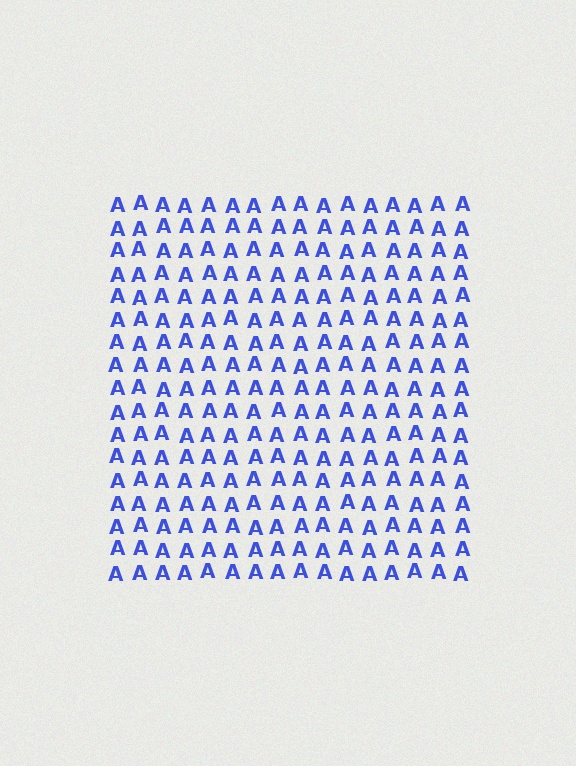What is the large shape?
The large shape is a square.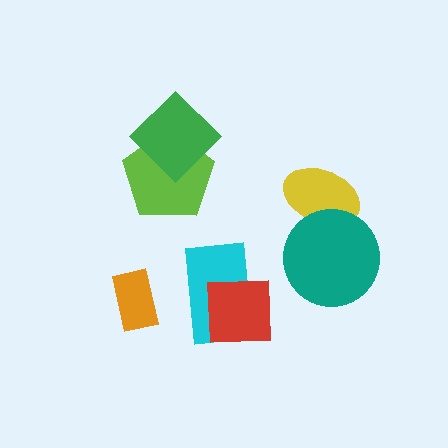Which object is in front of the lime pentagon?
The green diamond is in front of the lime pentagon.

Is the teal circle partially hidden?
No, no other shape covers it.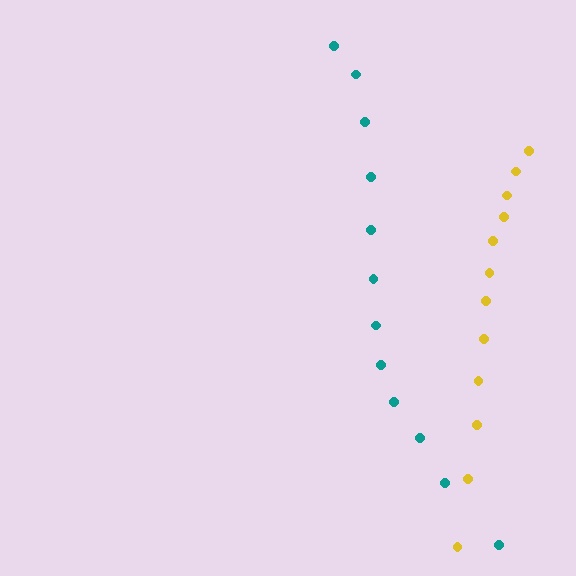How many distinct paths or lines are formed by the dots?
There are 2 distinct paths.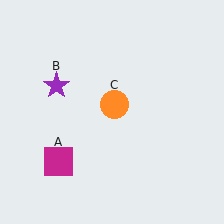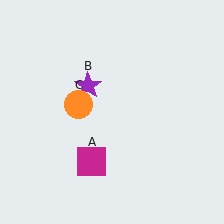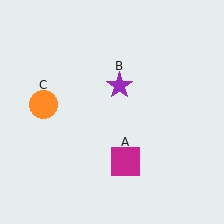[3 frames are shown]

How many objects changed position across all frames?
3 objects changed position: magenta square (object A), purple star (object B), orange circle (object C).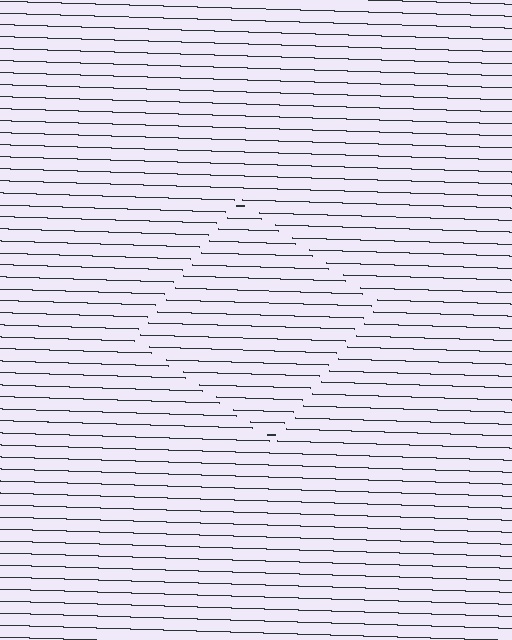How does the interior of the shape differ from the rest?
The interior of the shape contains the same grating, shifted by half a period — the contour is defined by the phase discontinuity where line-ends from the inner and outer gratings abut.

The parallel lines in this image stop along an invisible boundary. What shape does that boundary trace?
An illusory square. The interior of the shape contains the same grating, shifted by half a period — the contour is defined by the phase discontinuity where line-ends from the inner and outer gratings abut.